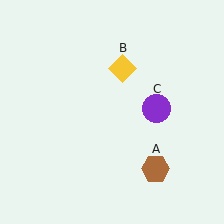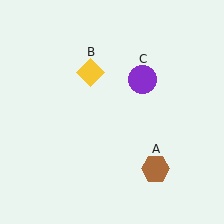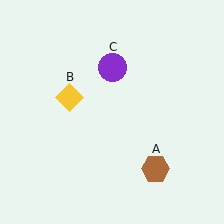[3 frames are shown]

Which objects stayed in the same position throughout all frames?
Brown hexagon (object A) remained stationary.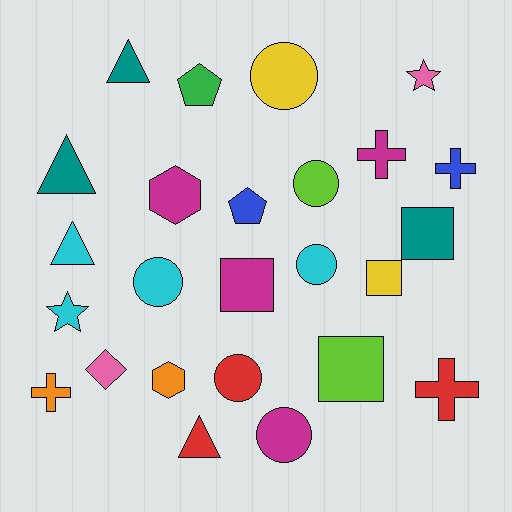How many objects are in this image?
There are 25 objects.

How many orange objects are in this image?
There are 2 orange objects.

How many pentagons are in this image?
There are 2 pentagons.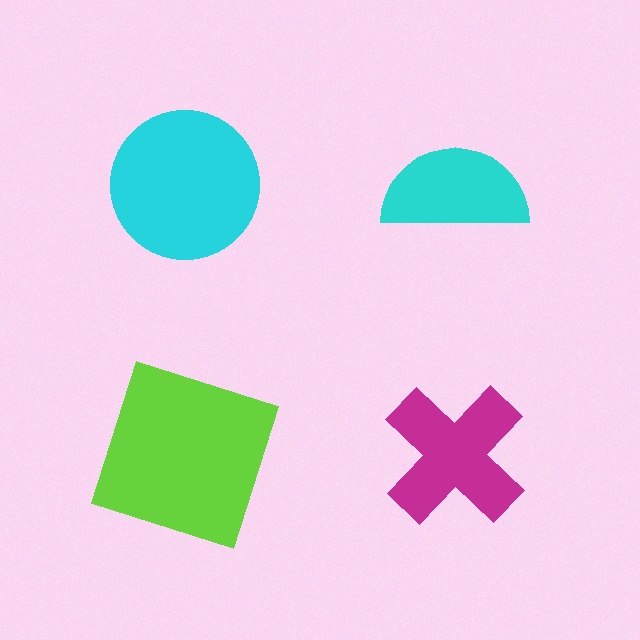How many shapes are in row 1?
2 shapes.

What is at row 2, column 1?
A lime square.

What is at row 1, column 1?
A cyan circle.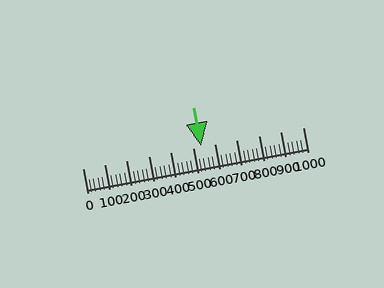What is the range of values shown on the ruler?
The ruler shows values from 0 to 1000.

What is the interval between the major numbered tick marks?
The major tick marks are spaced 100 units apart.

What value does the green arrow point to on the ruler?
The green arrow points to approximately 540.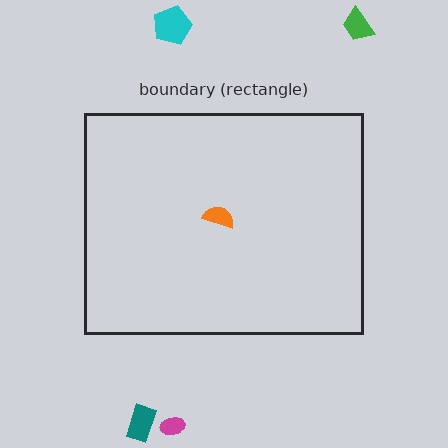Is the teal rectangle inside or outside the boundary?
Outside.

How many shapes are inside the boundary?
1 inside, 4 outside.